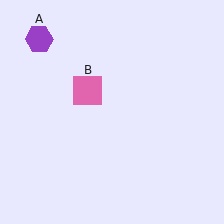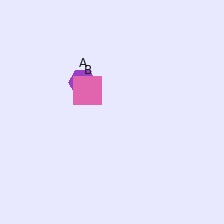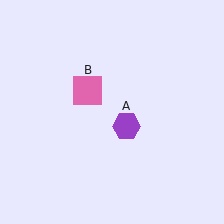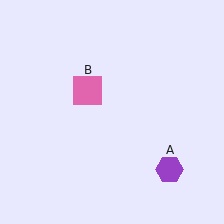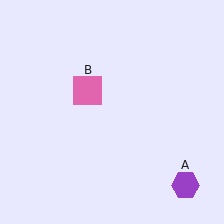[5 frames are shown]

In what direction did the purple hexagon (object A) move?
The purple hexagon (object A) moved down and to the right.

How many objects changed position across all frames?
1 object changed position: purple hexagon (object A).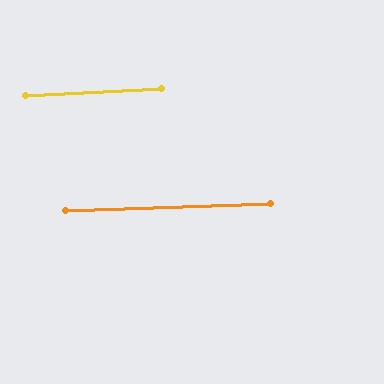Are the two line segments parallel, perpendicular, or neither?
Parallel — their directions differ by only 0.8°.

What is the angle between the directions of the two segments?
Approximately 1 degree.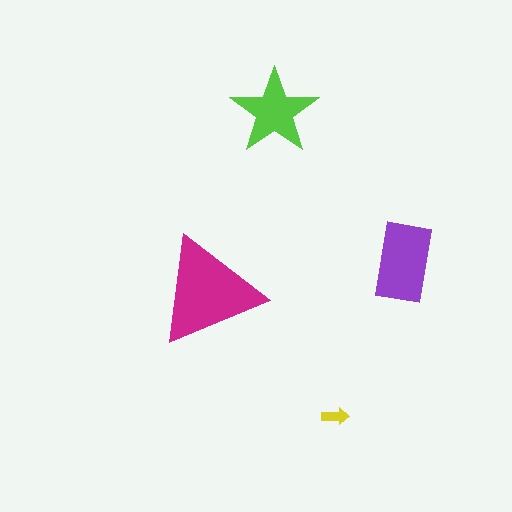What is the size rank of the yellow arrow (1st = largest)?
4th.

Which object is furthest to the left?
The magenta triangle is leftmost.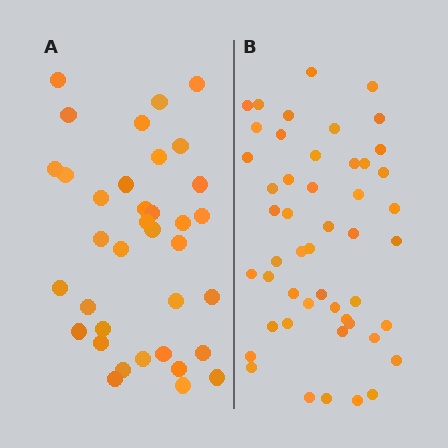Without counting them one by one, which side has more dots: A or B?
Region B (the right region) has more dots.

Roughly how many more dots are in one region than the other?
Region B has approximately 15 more dots than region A.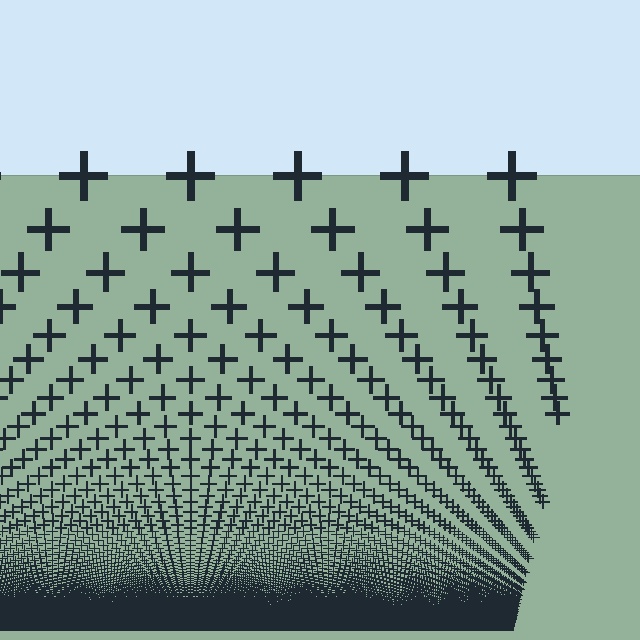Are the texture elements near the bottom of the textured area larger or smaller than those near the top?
Smaller. The gradient is inverted — elements near the bottom are smaller and denser.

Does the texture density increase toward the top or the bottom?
Density increases toward the bottom.